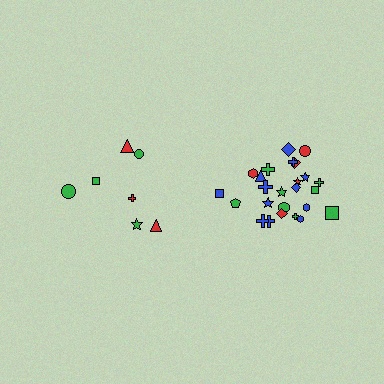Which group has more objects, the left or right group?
The right group.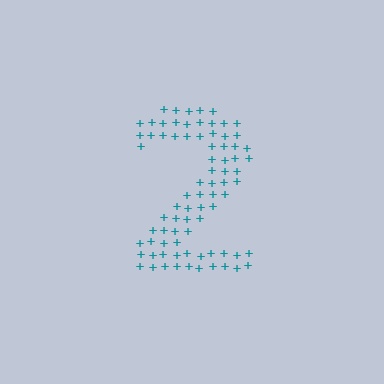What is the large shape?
The large shape is the digit 2.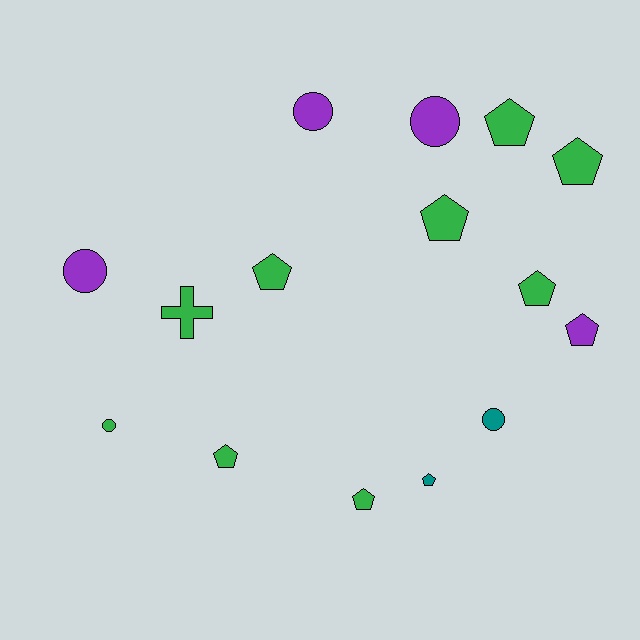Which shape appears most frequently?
Pentagon, with 9 objects.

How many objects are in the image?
There are 15 objects.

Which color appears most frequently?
Green, with 9 objects.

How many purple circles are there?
There are 3 purple circles.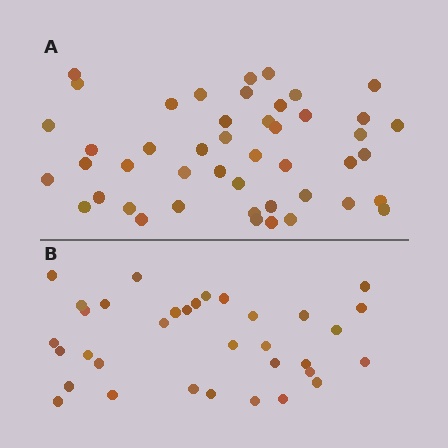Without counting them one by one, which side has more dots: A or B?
Region A (the top region) has more dots.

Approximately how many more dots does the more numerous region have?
Region A has roughly 12 or so more dots than region B.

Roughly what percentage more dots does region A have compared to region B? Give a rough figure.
About 35% more.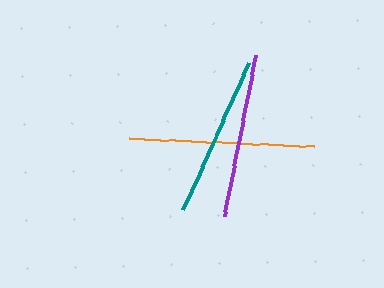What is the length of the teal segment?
The teal segment is approximately 161 pixels long.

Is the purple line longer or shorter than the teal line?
The purple line is longer than the teal line.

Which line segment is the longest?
The orange line is the longest at approximately 185 pixels.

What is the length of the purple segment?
The purple segment is approximately 164 pixels long.